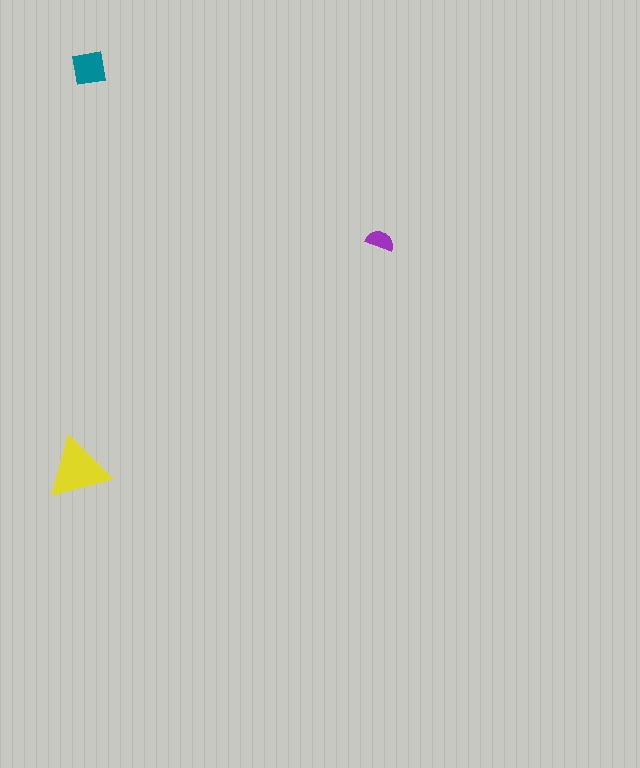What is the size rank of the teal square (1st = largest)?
2nd.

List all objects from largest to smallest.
The yellow triangle, the teal square, the purple semicircle.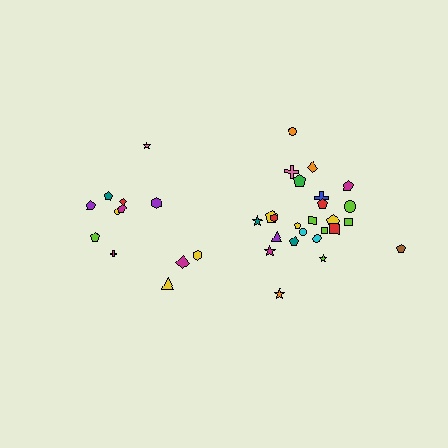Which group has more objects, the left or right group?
The right group.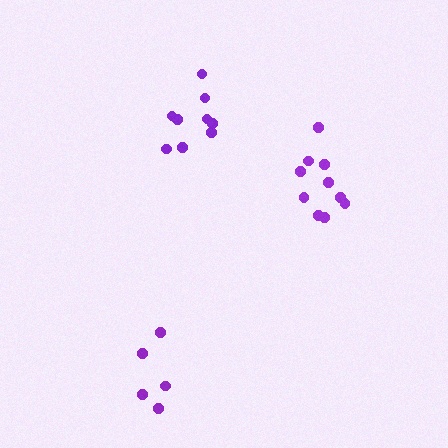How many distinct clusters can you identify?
There are 3 distinct clusters.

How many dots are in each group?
Group 1: 10 dots, Group 2: 5 dots, Group 3: 9 dots (24 total).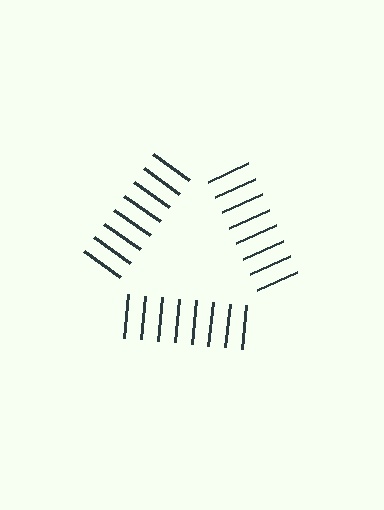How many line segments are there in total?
24 — 8 along each of the 3 edges.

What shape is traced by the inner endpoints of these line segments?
An illusory triangle — the line segments terminate on its edges but no continuous stroke is drawn.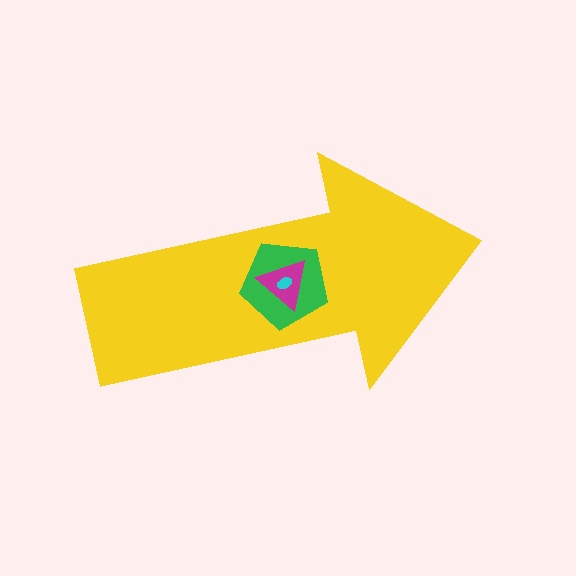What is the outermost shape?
The yellow arrow.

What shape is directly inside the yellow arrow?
The green pentagon.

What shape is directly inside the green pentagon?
The magenta triangle.